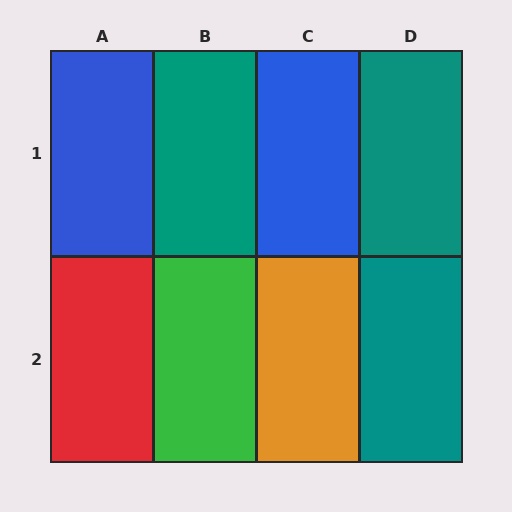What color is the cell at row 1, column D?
Teal.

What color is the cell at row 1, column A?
Blue.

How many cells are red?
1 cell is red.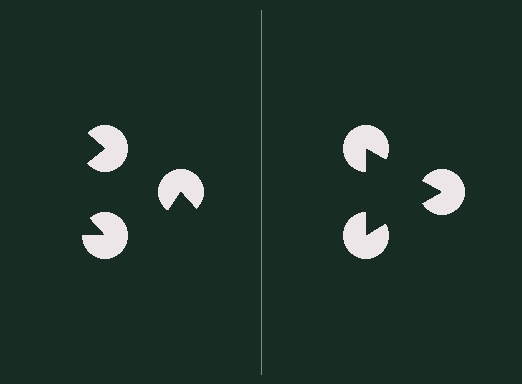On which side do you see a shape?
An illusory triangle appears on the right side. On the left side the wedge cuts are rotated, so no coherent shape forms.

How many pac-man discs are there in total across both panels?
6 — 3 on each side.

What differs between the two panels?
The pac-man discs are positioned identically on both sides; only the wedge orientations differ. On the right they align to a triangle; on the left they are misaligned.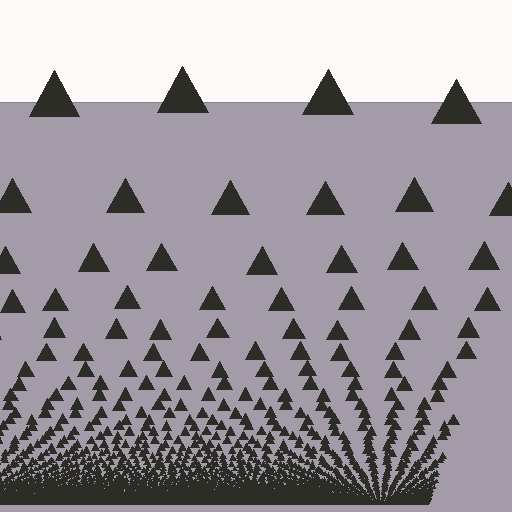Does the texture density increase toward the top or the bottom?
Density increases toward the bottom.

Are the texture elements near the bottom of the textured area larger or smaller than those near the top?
Smaller. The gradient is inverted — elements near the bottom are smaller and denser.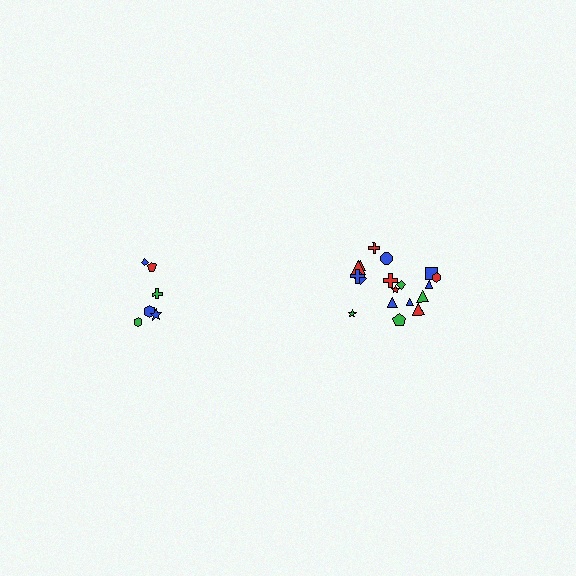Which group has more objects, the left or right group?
The right group.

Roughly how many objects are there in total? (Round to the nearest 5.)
Roughly 25 objects in total.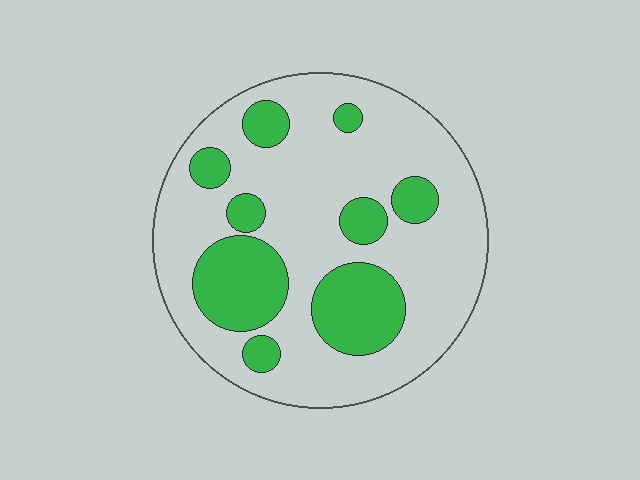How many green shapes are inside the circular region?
9.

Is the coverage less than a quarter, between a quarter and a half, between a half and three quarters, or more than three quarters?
Between a quarter and a half.